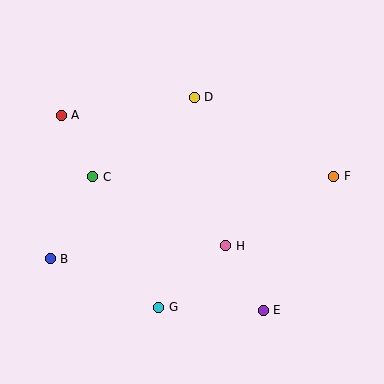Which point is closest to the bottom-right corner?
Point E is closest to the bottom-right corner.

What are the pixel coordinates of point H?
Point H is at (226, 246).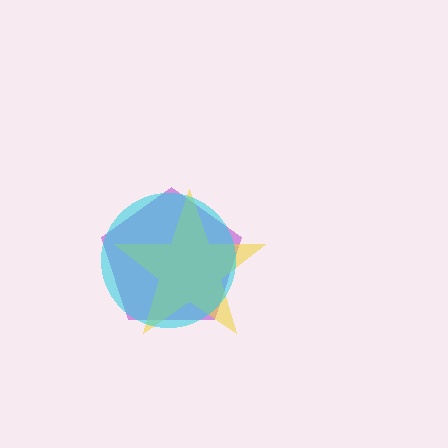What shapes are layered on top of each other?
The layered shapes are: a purple pentagon, a yellow star, a cyan circle.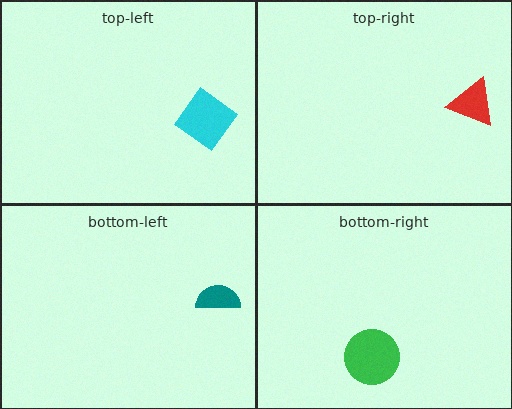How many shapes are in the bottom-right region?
1.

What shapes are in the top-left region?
The cyan diamond.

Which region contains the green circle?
The bottom-right region.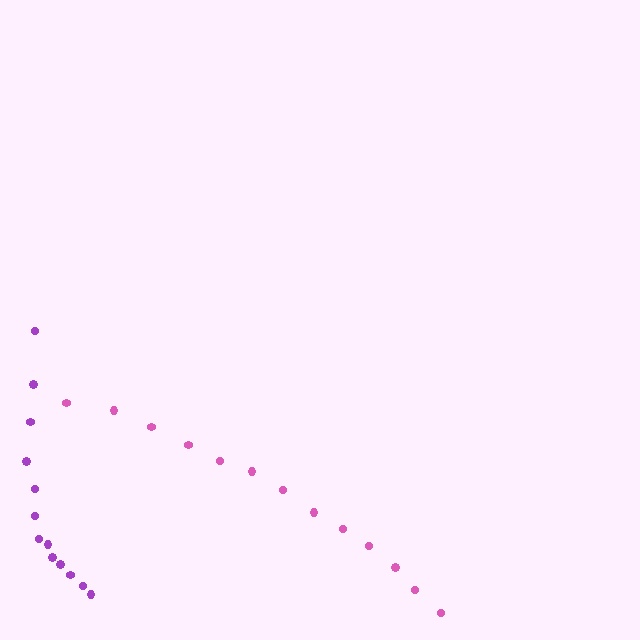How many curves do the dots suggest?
There are 2 distinct paths.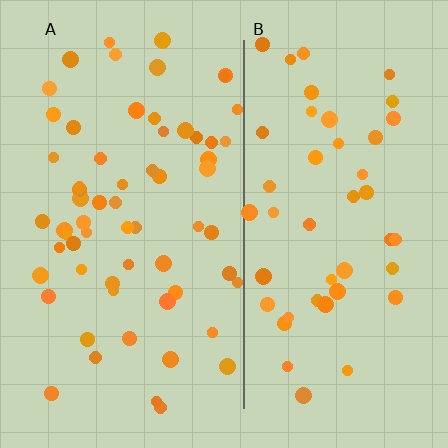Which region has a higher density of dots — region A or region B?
A (the left).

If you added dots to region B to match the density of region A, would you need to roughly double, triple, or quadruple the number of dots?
Approximately double.